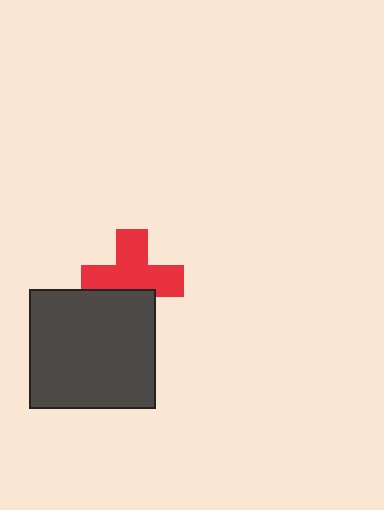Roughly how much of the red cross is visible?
Most of it is visible (roughly 69%).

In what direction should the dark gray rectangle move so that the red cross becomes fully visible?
The dark gray rectangle should move down. That is the shortest direction to clear the overlap and leave the red cross fully visible.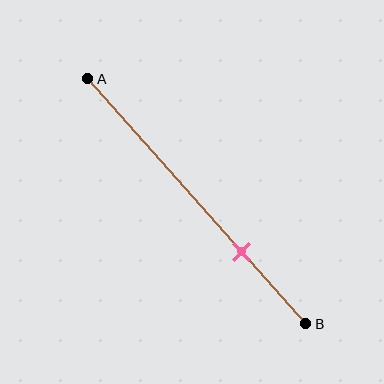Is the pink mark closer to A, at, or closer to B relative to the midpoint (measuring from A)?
The pink mark is closer to point B than the midpoint of segment AB.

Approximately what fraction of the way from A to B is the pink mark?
The pink mark is approximately 70% of the way from A to B.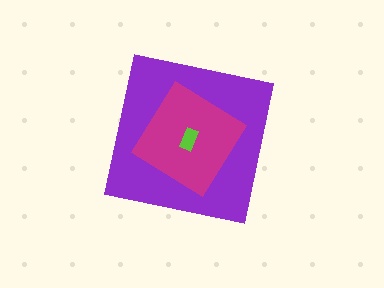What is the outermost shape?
The purple square.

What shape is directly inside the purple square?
The magenta diamond.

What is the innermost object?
The lime rectangle.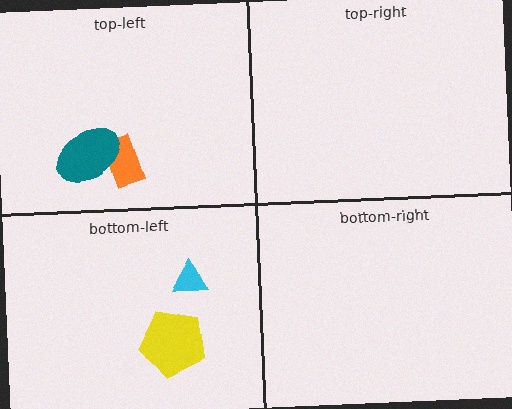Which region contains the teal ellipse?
The top-left region.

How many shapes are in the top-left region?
2.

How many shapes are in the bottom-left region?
2.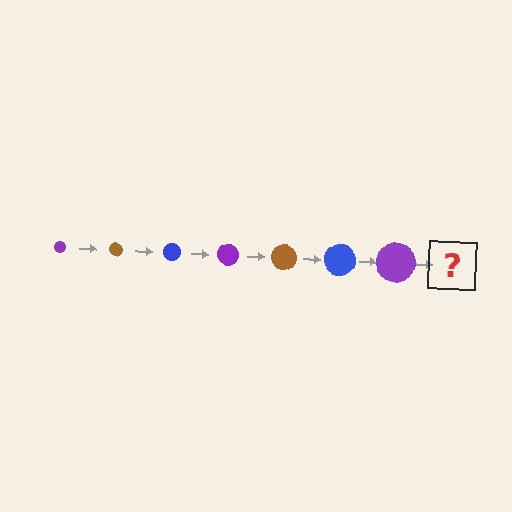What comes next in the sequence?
The next element should be a brown circle, larger than the previous one.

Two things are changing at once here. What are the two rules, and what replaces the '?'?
The two rules are that the circle grows larger each step and the color cycles through purple, brown, and blue. The '?' should be a brown circle, larger than the previous one.